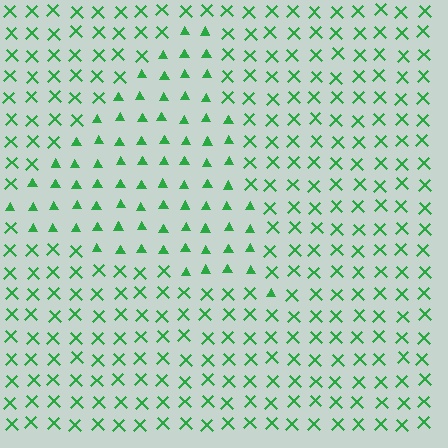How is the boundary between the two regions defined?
The boundary is defined by a change in element shape: triangles inside vs. X marks outside. All elements share the same color and spacing.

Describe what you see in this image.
The image is filled with small green elements arranged in a uniform grid. A triangle-shaped region contains triangles, while the surrounding area contains X marks. The boundary is defined purely by the change in element shape.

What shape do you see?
I see a triangle.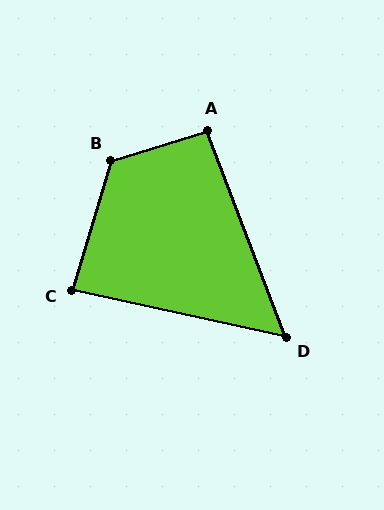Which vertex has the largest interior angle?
B, at approximately 123 degrees.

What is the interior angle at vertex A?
Approximately 94 degrees (approximately right).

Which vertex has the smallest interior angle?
D, at approximately 57 degrees.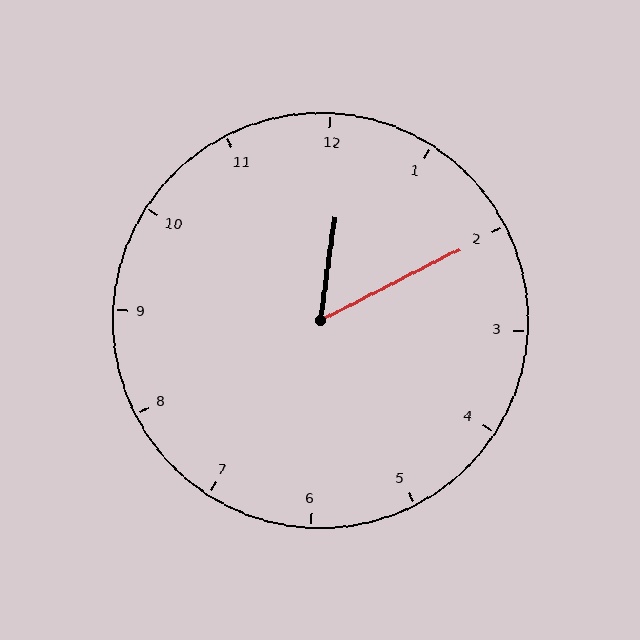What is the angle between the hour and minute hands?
Approximately 55 degrees.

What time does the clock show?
12:10.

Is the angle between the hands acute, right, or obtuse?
It is acute.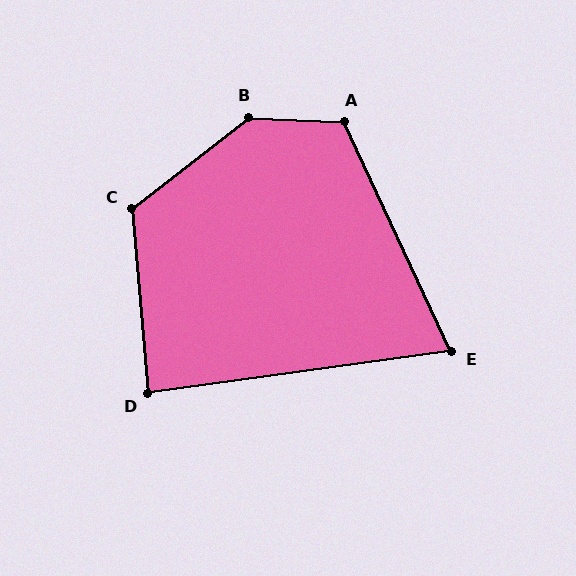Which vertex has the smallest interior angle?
E, at approximately 73 degrees.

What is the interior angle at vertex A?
Approximately 118 degrees (obtuse).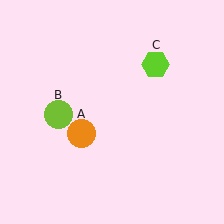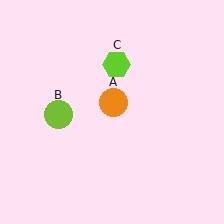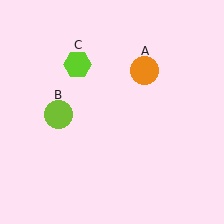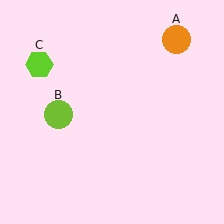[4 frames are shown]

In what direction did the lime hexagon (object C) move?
The lime hexagon (object C) moved left.